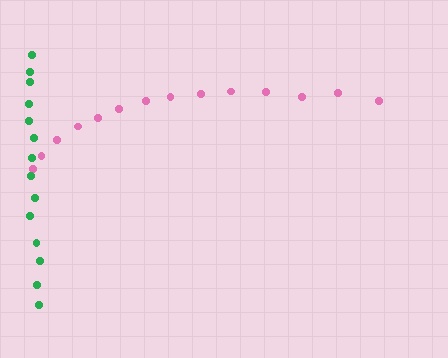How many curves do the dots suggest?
There are 2 distinct paths.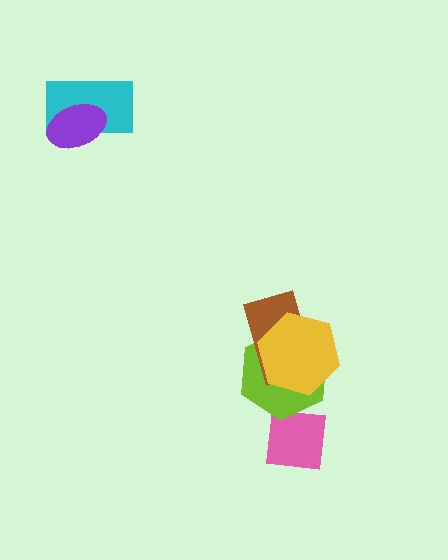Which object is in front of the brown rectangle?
The yellow hexagon is in front of the brown rectangle.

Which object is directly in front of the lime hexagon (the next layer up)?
The brown rectangle is directly in front of the lime hexagon.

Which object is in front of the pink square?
The lime hexagon is in front of the pink square.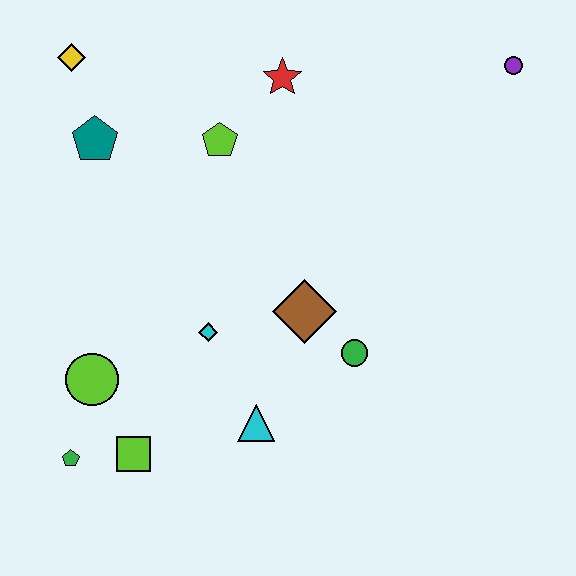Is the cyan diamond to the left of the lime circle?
No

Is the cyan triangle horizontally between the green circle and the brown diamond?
No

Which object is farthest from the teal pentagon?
The purple circle is farthest from the teal pentagon.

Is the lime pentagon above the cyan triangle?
Yes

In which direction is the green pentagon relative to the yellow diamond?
The green pentagon is below the yellow diamond.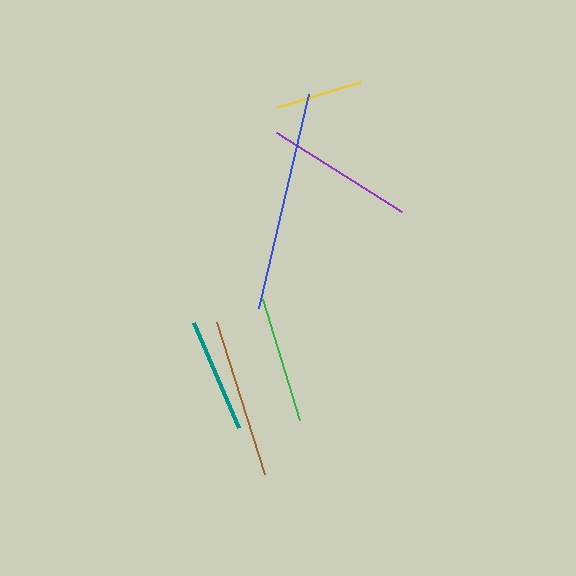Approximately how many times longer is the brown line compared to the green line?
The brown line is approximately 1.3 times the length of the green line.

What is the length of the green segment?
The green segment is approximately 127 pixels long.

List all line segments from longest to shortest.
From longest to shortest: blue, brown, purple, green, teal, yellow.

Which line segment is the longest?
The blue line is the longest at approximately 220 pixels.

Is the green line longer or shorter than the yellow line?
The green line is longer than the yellow line.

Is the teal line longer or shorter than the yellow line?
The teal line is longer than the yellow line.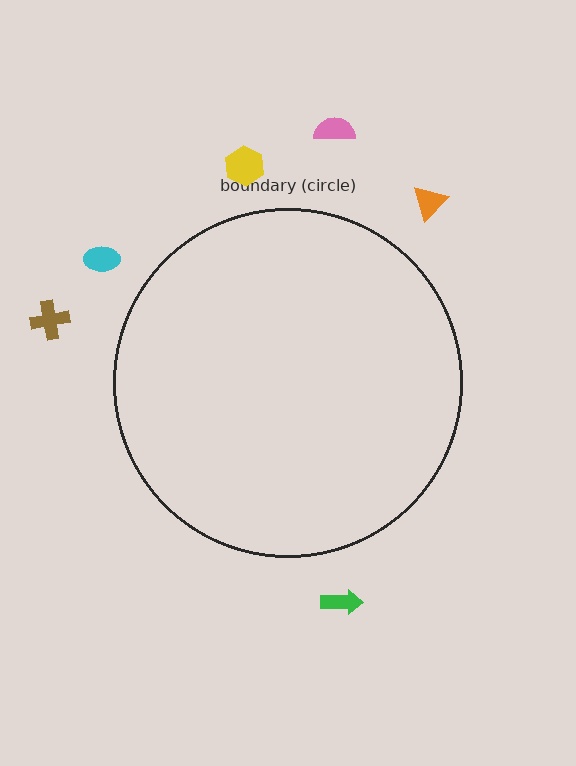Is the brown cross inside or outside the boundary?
Outside.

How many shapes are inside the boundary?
0 inside, 6 outside.